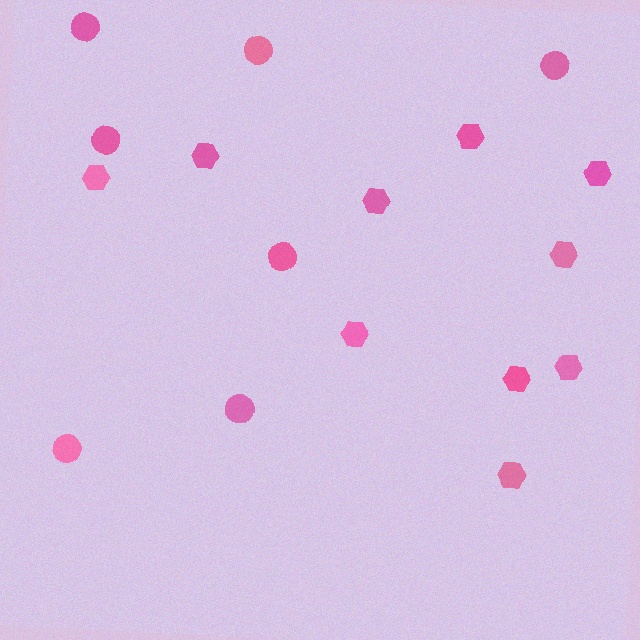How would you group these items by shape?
There are 2 groups: one group of circles (7) and one group of hexagons (10).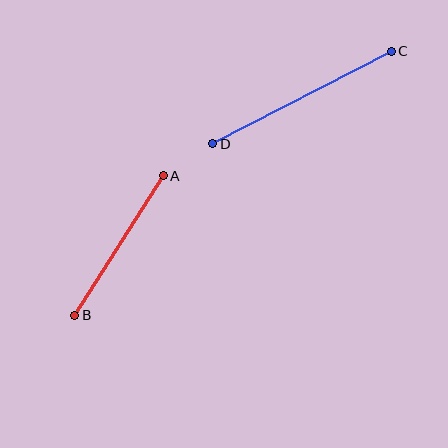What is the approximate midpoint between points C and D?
The midpoint is at approximately (302, 97) pixels.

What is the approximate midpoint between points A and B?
The midpoint is at approximately (119, 245) pixels.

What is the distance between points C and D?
The distance is approximately 201 pixels.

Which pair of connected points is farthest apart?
Points C and D are farthest apart.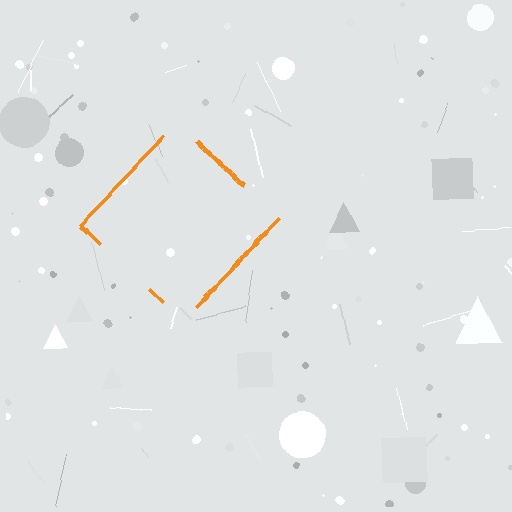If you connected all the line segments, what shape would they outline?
They would outline a diamond.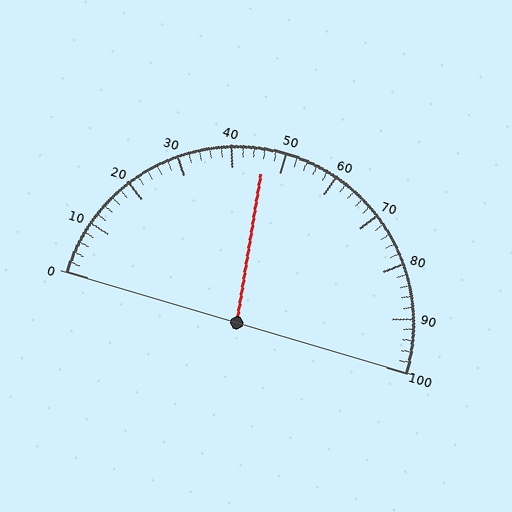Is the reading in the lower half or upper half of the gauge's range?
The reading is in the lower half of the range (0 to 100).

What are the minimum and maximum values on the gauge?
The gauge ranges from 0 to 100.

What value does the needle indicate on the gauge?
The needle indicates approximately 46.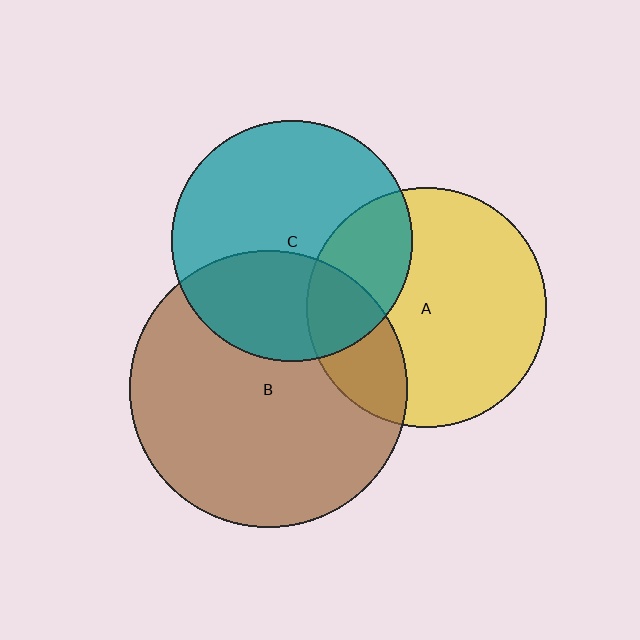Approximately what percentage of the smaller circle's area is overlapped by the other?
Approximately 25%.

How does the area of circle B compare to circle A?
Approximately 1.3 times.